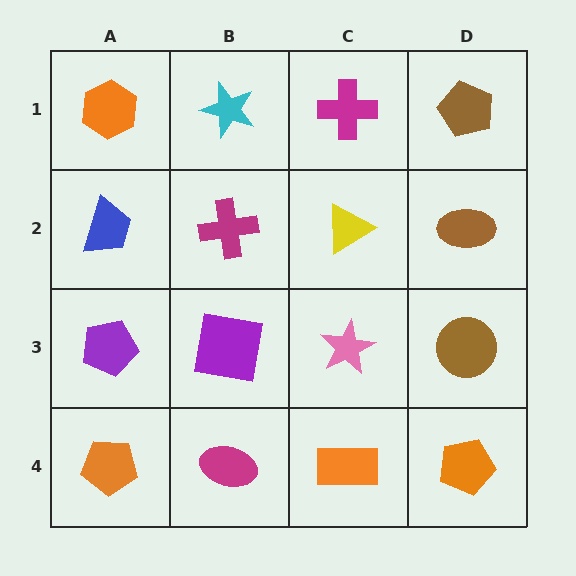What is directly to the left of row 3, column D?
A pink star.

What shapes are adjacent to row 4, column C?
A pink star (row 3, column C), a magenta ellipse (row 4, column B), an orange pentagon (row 4, column D).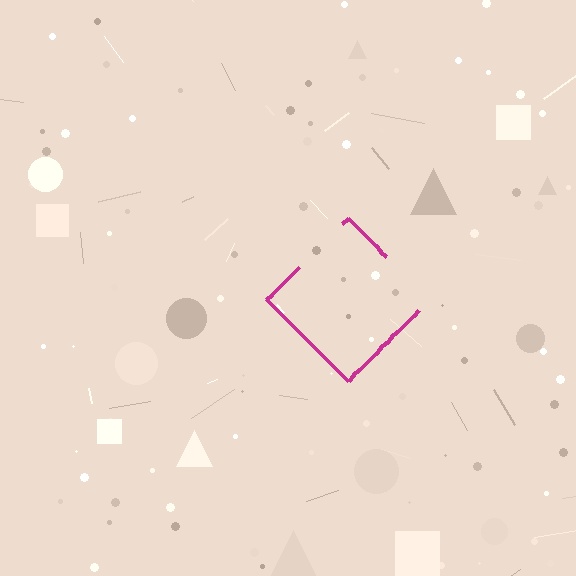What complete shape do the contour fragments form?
The contour fragments form a diamond.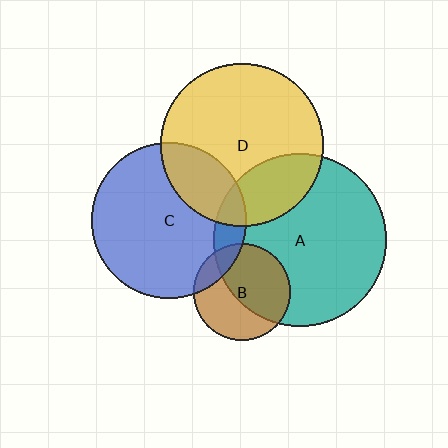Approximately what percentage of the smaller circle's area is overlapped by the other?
Approximately 10%.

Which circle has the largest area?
Circle A (teal).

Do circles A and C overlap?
Yes.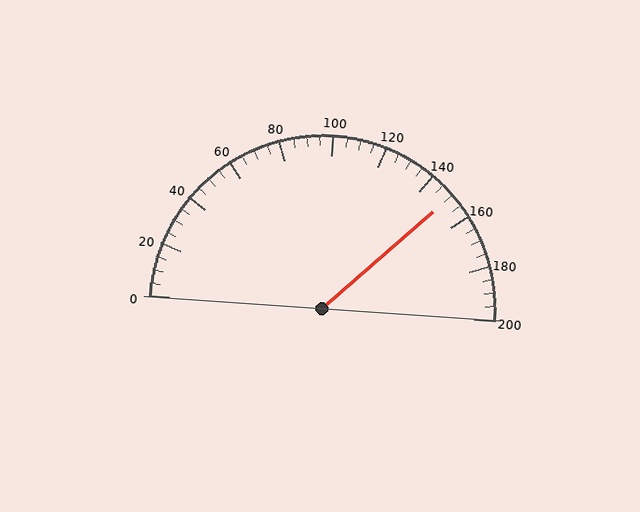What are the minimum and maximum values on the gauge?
The gauge ranges from 0 to 200.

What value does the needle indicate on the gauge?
The needle indicates approximately 150.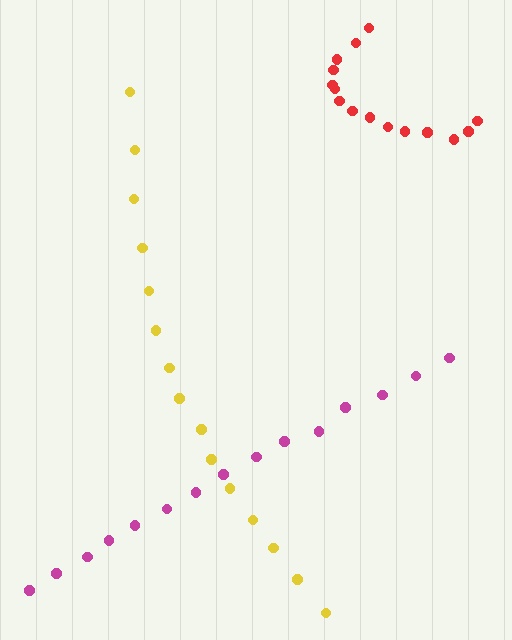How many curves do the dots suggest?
There are 3 distinct paths.